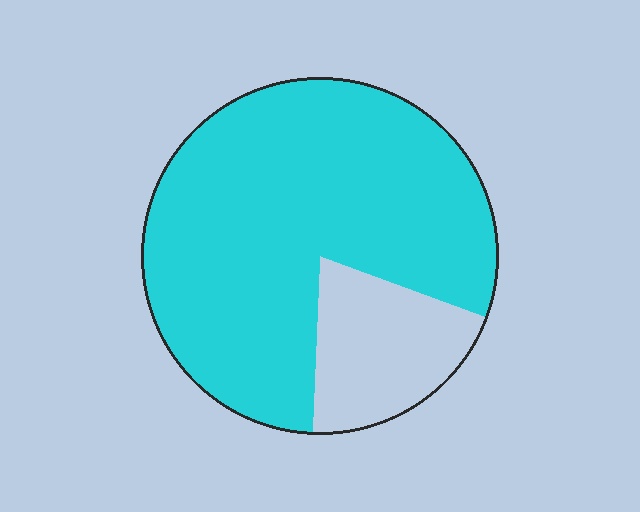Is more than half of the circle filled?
Yes.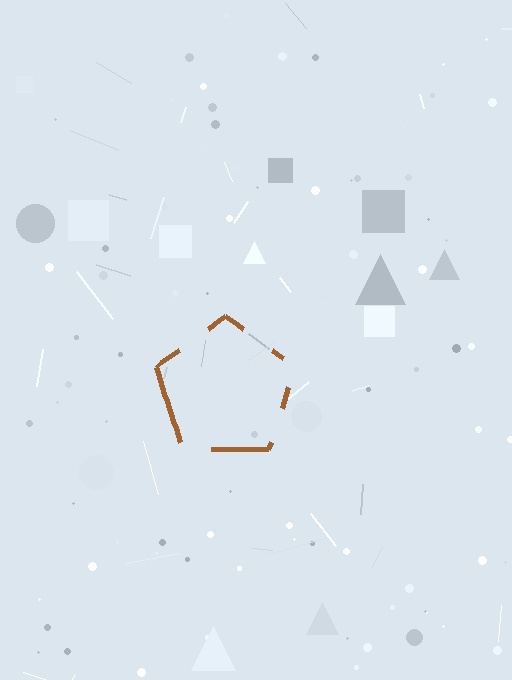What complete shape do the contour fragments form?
The contour fragments form a pentagon.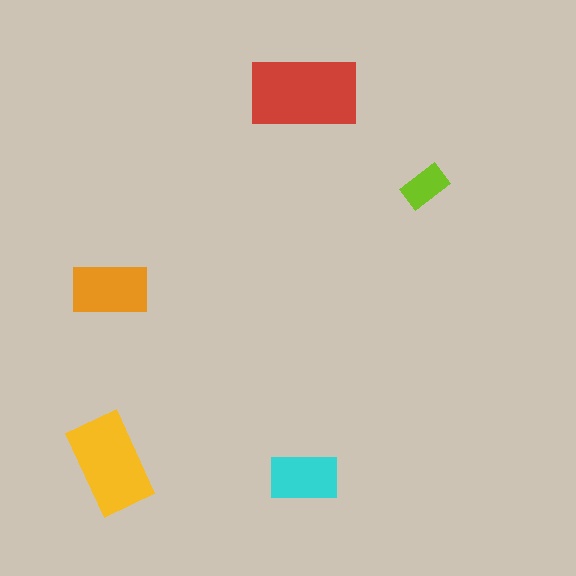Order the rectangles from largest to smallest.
the red one, the yellow one, the orange one, the cyan one, the lime one.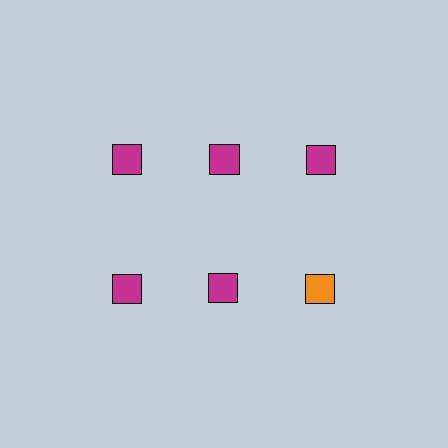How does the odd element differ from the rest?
It has a different color: orange instead of magenta.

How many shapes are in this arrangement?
There are 6 shapes arranged in a grid pattern.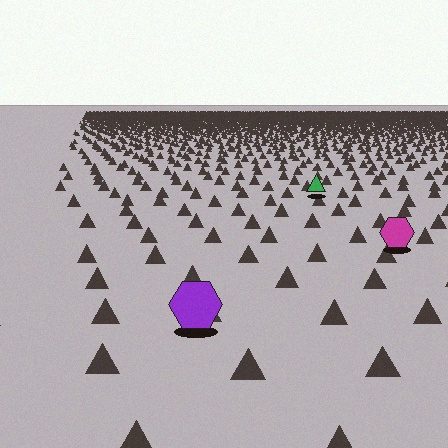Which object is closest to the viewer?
The purple hexagon is closest. The texture marks near it are larger and more spread out.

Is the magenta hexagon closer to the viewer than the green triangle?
Yes. The magenta hexagon is closer — you can tell from the texture gradient: the ground texture is coarser near it.